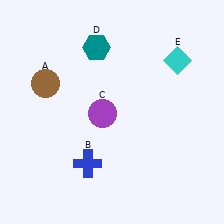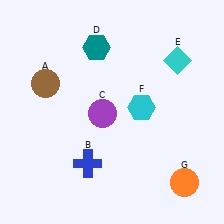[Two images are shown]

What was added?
A cyan hexagon (F), an orange circle (G) were added in Image 2.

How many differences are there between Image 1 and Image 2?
There are 2 differences between the two images.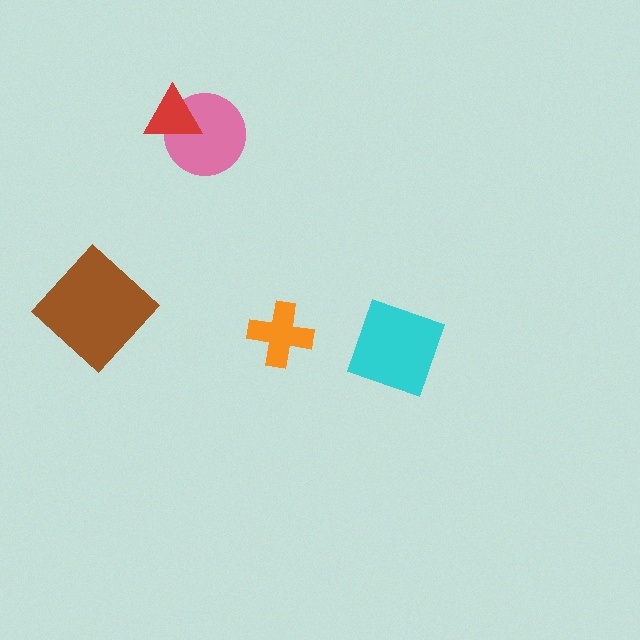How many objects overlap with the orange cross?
0 objects overlap with the orange cross.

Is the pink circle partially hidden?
Yes, it is partially covered by another shape.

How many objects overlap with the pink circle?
1 object overlaps with the pink circle.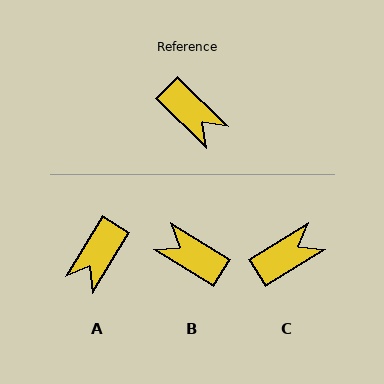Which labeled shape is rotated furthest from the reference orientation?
B, about 167 degrees away.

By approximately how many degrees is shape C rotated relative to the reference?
Approximately 77 degrees counter-clockwise.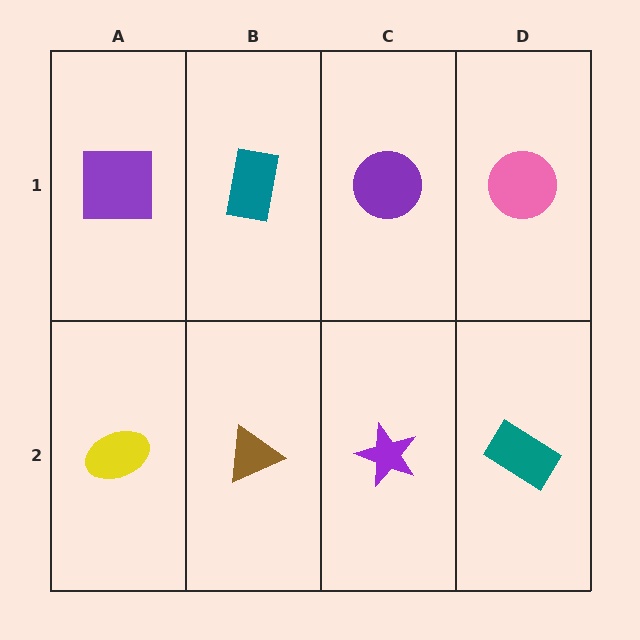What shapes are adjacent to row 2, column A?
A purple square (row 1, column A), a brown triangle (row 2, column B).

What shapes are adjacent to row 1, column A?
A yellow ellipse (row 2, column A), a teal rectangle (row 1, column B).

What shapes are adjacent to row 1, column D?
A teal rectangle (row 2, column D), a purple circle (row 1, column C).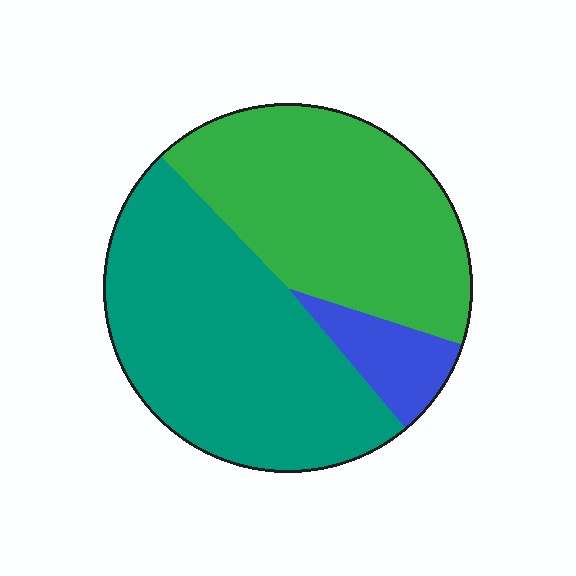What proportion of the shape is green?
Green covers 42% of the shape.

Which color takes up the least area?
Blue, at roughly 10%.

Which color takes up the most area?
Teal, at roughly 50%.